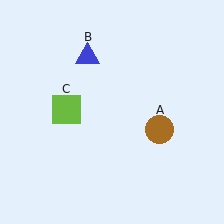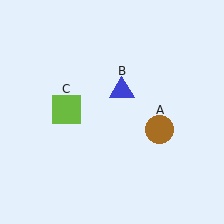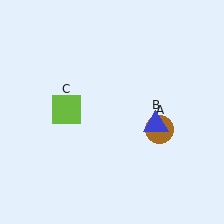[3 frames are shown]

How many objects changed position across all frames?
1 object changed position: blue triangle (object B).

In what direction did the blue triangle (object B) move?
The blue triangle (object B) moved down and to the right.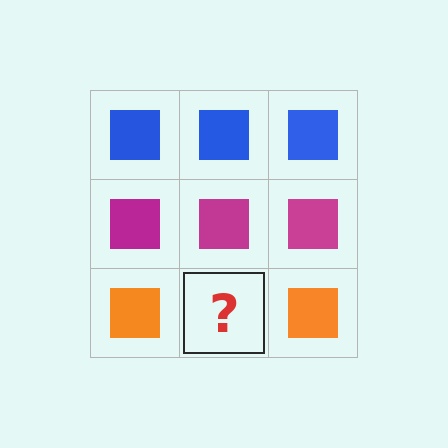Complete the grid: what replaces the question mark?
The question mark should be replaced with an orange square.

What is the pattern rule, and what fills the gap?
The rule is that each row has a consistent color. The gap should be filled with an orange square.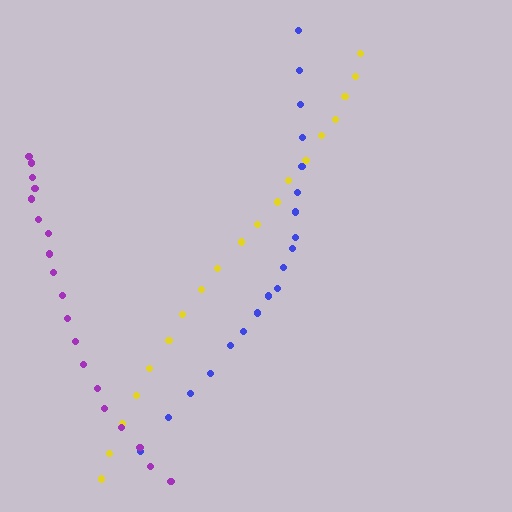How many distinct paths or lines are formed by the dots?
There are 3 distinct paths.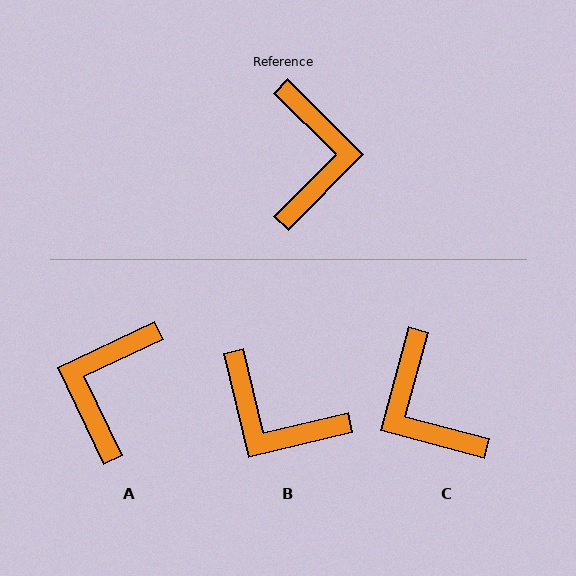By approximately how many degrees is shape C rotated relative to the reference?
Approximately 150 degrees clockwise.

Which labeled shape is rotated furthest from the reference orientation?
A, about 160 degrees away.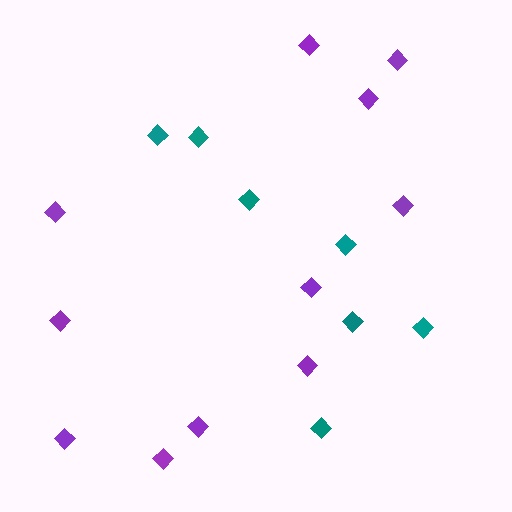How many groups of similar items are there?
There are 2 groups: one group of purple diamonds (11) and one group of teal diamonds (7).